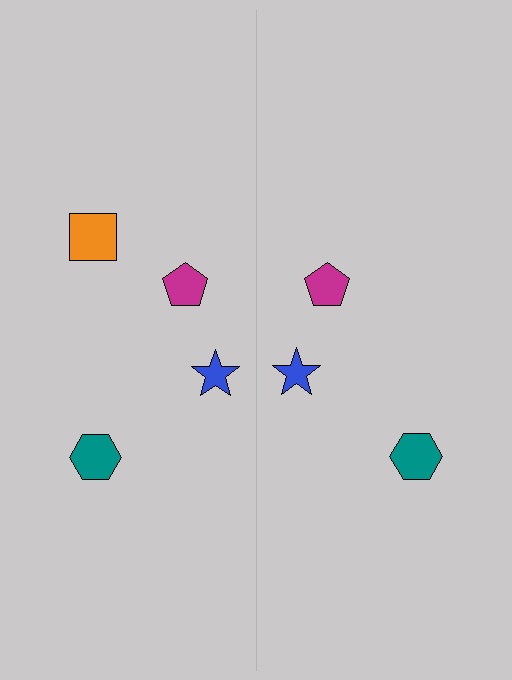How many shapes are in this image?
There are 7 shapes in this image.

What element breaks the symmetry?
A orange square is missing from the right side.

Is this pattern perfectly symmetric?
No, the pattern is not perfectly symmetric. A orange square is missing from the right side.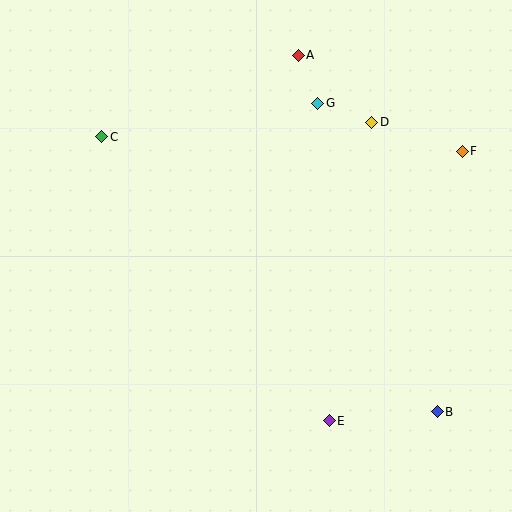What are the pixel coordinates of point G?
Point G is at (318, 103).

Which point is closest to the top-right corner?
Point F is closest to the top-right corner.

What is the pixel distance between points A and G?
The distance between A and G is 52 pixels.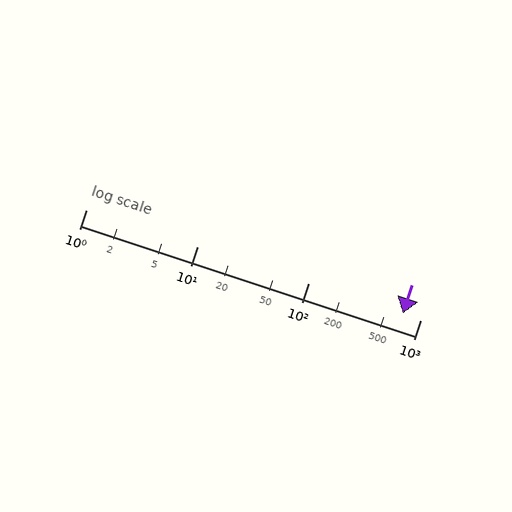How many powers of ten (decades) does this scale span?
The scale spans 3 decades, from 1 to 1000.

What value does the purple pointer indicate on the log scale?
The pointer indicates approximately 700.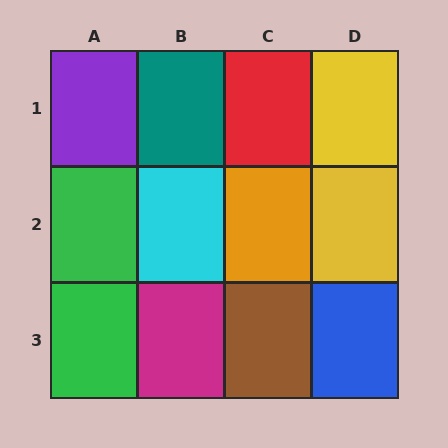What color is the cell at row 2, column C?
Orange.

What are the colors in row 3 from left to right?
Green, magenta, brown, blue.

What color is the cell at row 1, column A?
Purple.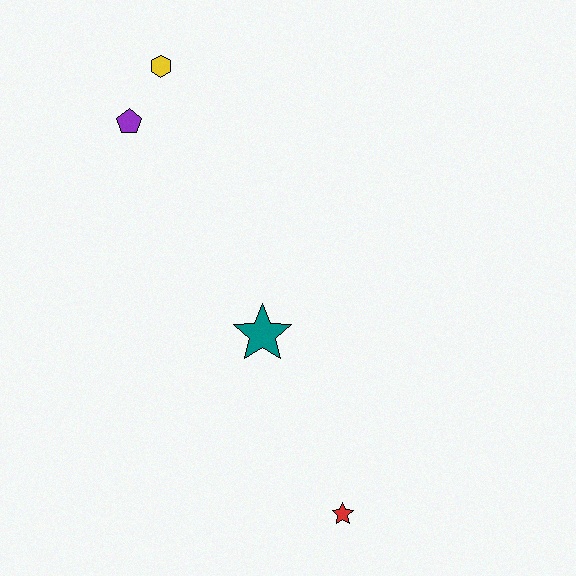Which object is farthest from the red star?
The yellow hexagon is farthest from the red star.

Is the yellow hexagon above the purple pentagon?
Yes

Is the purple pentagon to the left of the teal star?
Yes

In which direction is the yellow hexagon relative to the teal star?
The yellow hexagon is above the teal star.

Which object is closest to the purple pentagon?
The yellow hexagon is closest to the purple pentagon.